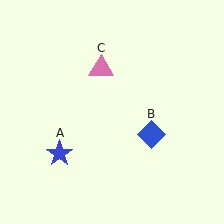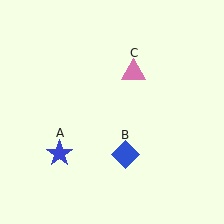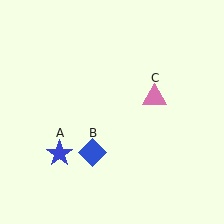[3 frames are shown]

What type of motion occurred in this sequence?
The blue diamond (object B), pink triangle (object C) rotated clockwise around the center of the scene.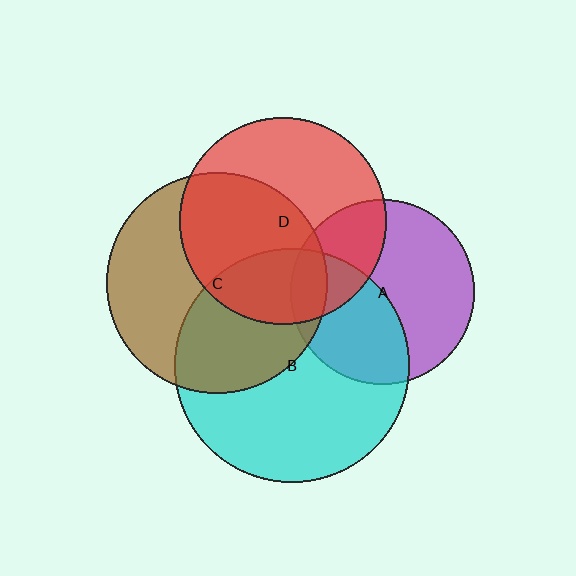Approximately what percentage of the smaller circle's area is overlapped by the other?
Approximately 45%.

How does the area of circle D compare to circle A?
Approximately 1.3 times.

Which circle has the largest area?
Circle B (cyan).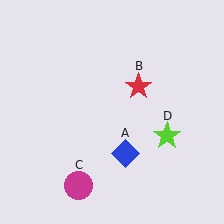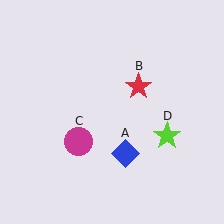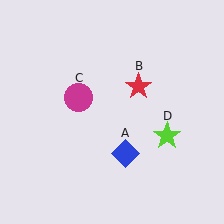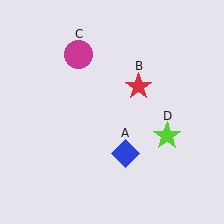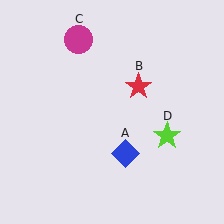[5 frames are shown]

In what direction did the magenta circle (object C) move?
The magenta circle (object C) moved up.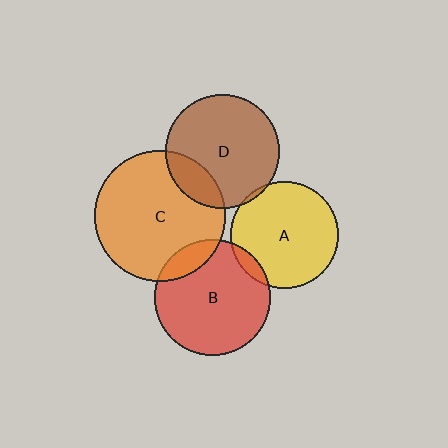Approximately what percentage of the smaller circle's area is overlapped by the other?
Approximately 20%.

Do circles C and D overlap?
Yes.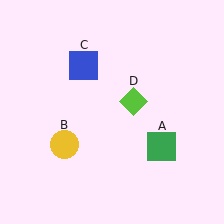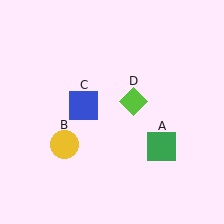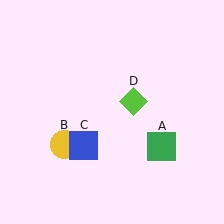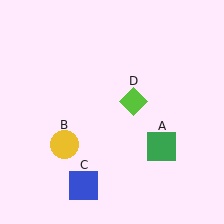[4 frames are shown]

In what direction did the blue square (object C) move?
The blue square (object C) moved down.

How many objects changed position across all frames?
1 object changed position: blue square (object C).